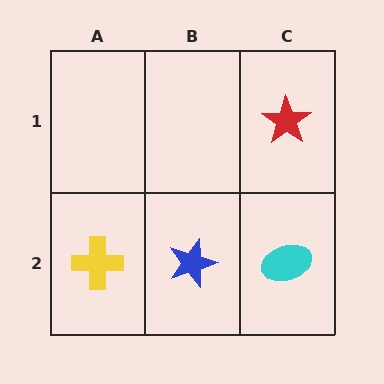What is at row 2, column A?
A yellow cross.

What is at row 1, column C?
A red star.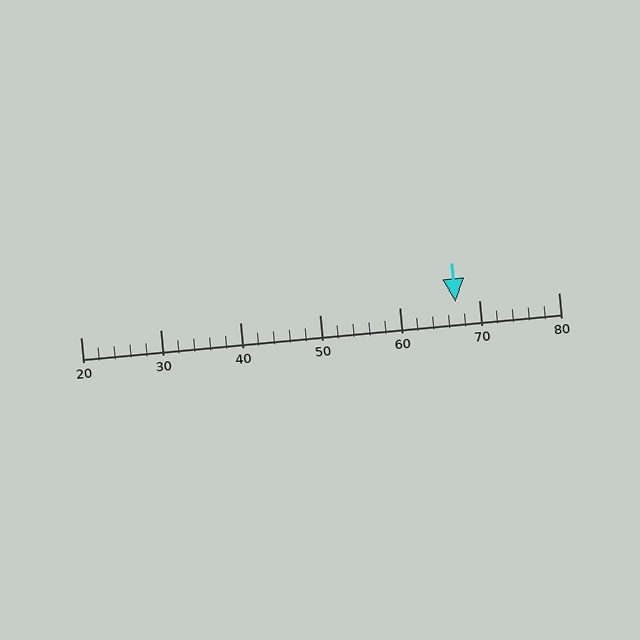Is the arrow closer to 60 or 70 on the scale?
The arrow is closer to 70.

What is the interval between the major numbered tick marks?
The major tick marks are spaced 10 units apart.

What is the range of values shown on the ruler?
The ruler shows values from 20 to 80.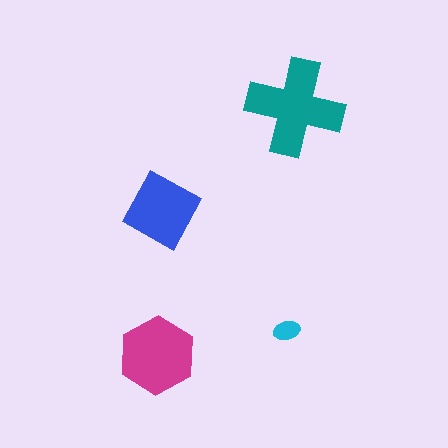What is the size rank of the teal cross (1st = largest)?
1st.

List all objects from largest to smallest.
The teal cross, the magenta hexagon, the blue square, the cyan ellipse.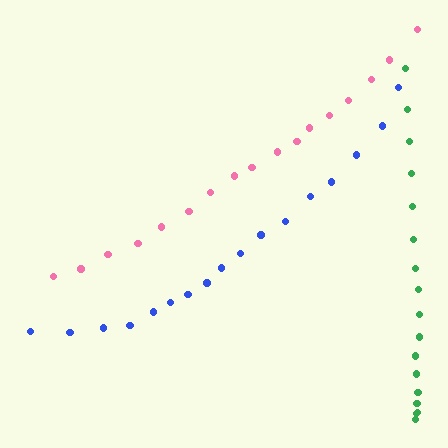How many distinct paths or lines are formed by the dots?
There are 3 distinct paths.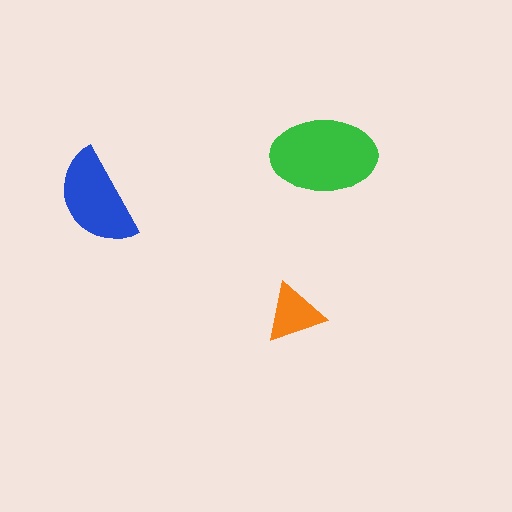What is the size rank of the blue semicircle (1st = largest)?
2nd.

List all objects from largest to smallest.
The green ellipse, the blue semicircle, the orange triangle.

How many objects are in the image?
There are 3 objects in the image.